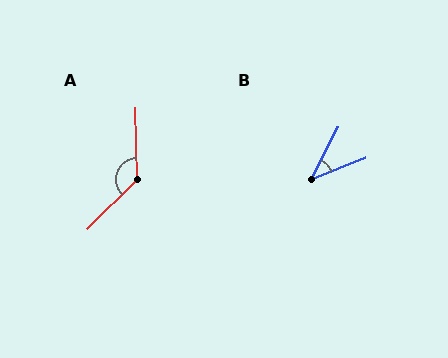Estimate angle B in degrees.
Approximately 41 degrees.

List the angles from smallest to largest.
B (41°), A (133°).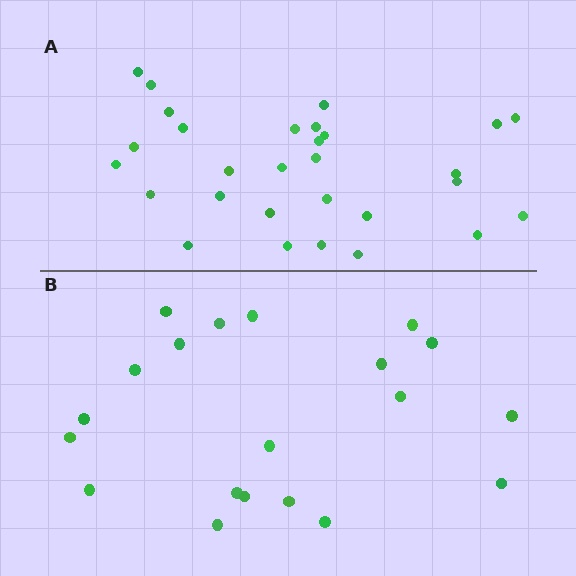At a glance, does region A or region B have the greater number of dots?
Region A (the top region) has more dots.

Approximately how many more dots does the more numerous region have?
Region A has roughly 8 or so more dots than region B.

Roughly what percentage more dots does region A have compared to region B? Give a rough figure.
About 45% more.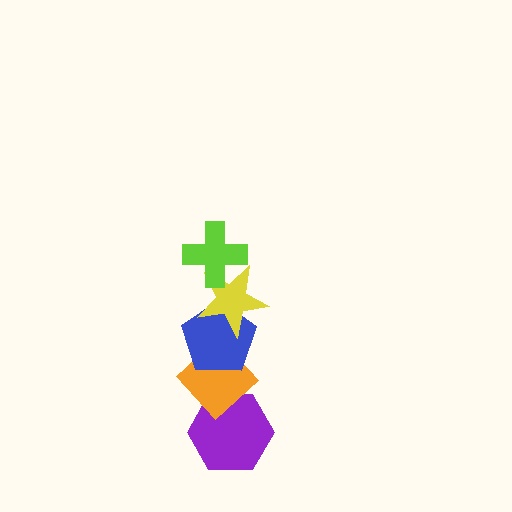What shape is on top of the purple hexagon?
The orange diamond is on top of the purple hexagon.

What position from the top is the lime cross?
The lime cross is 1st from the top.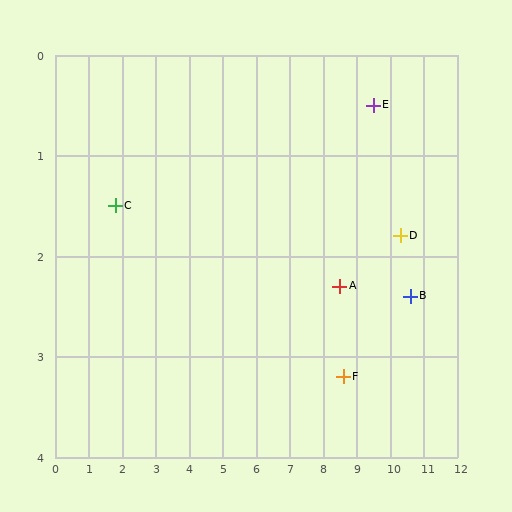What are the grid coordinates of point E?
Point E is at approximately (9.5, 0.5).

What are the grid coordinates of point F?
Point F is at approximately (8.6, 3.2).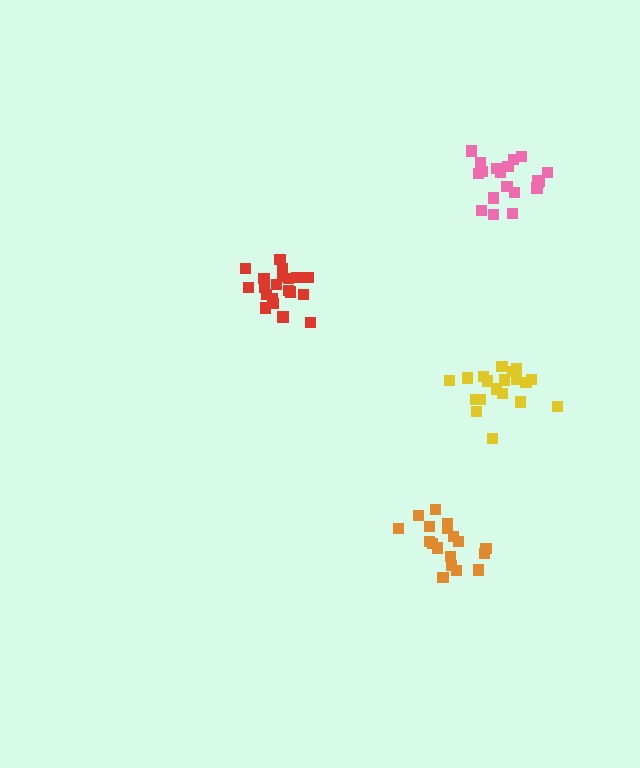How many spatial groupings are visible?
There are 4 spatial groupings.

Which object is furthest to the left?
The red cluster is leftmost.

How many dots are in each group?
Group 1: 20 dots, Group 2: 18 dots, Group 3: 20 dots, Group 4: 20 dots (78 total).